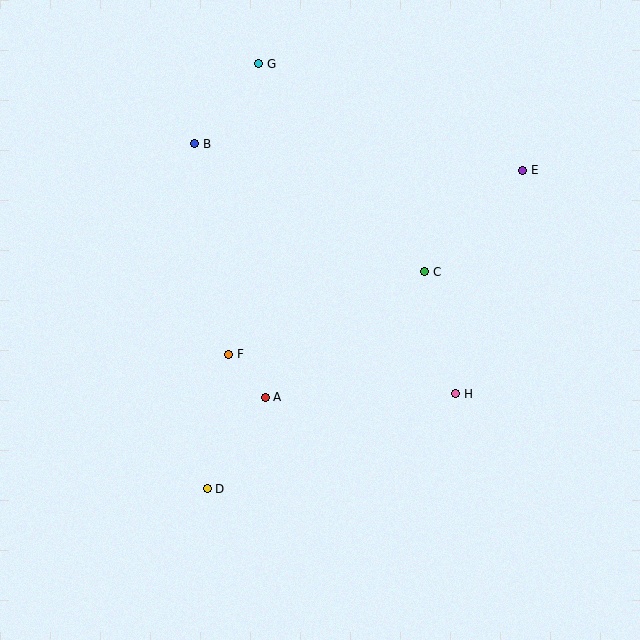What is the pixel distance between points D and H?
The distance between D and H is 266 pixels.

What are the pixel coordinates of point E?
Point E is at (523, 170).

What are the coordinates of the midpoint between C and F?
The midpoint between C and F is at (327, 313).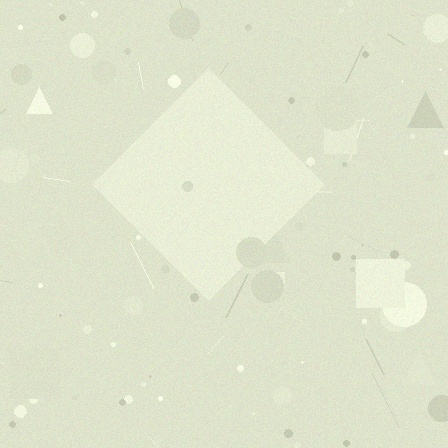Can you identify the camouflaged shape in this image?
The camouflaged shape is a diamond.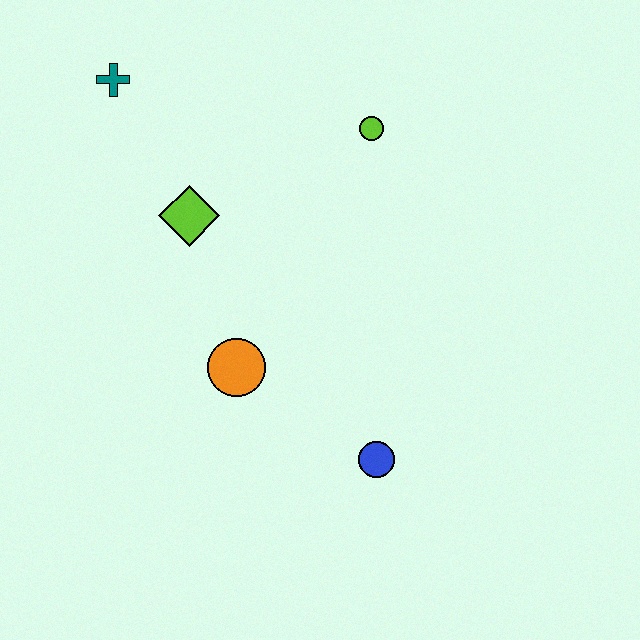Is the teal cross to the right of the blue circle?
No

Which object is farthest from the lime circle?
The blue circle is farthest from the lime circle.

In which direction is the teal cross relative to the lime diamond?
The teal cross is above the lime diamond.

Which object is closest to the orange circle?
The lime diamond is closest to the orange circle.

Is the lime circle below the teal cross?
Yes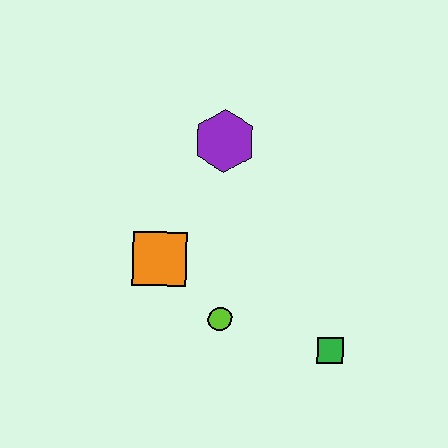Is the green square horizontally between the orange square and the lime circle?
No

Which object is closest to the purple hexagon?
The orange square is closest to the purple hexagon.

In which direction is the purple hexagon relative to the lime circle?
The purple hexagon is above the lime circle.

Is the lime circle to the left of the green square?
Yes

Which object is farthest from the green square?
The purple hexagon is farthest from the green square.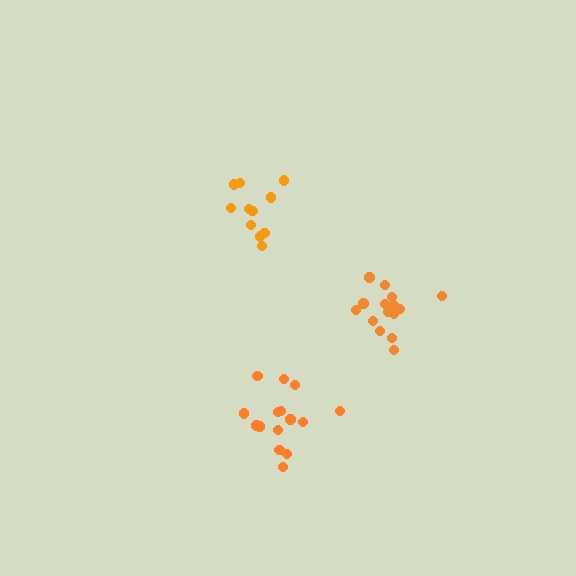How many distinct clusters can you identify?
There are 3 distinct clusters.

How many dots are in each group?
Group 1: 11 dots, Group 2: 15 dots, Group 3: 15 dots (41 total).